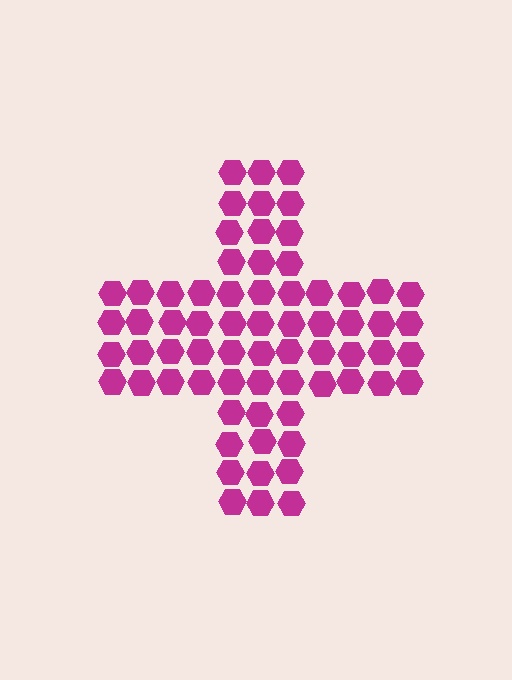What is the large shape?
The large shape is a cross.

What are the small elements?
The small elements are hexagons.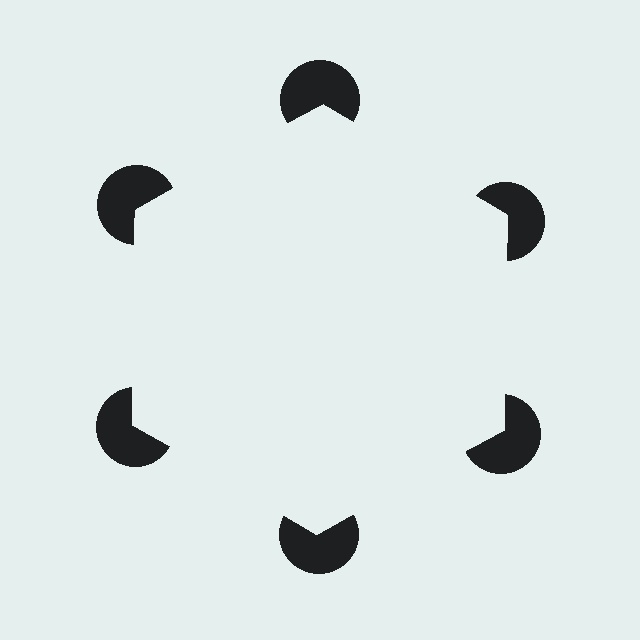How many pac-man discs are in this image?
There are 6 — one at each vertex of the illusory hexagon.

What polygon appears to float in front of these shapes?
An illusory hexagon — its edges are inferred from the aligned wedge cuts in the pac-man discs, not physically drawn.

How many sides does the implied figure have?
6 sides.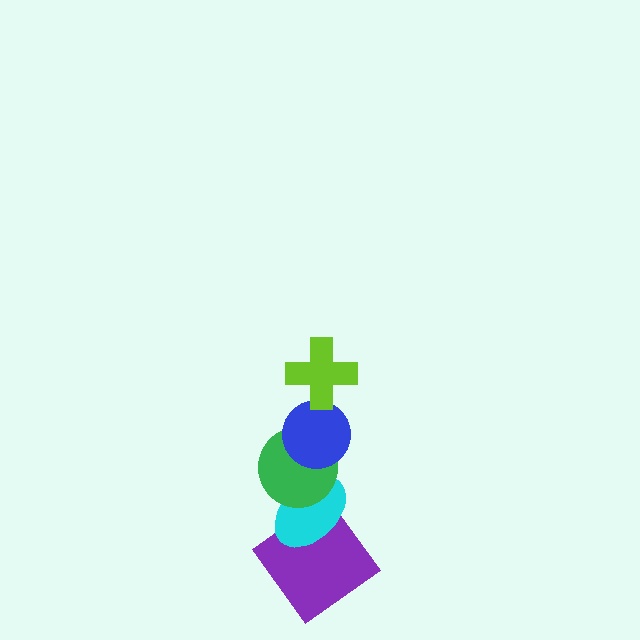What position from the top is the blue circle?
The blue circle is 2nd from the top.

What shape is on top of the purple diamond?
The cyan ellipse is on top of the purple diamond.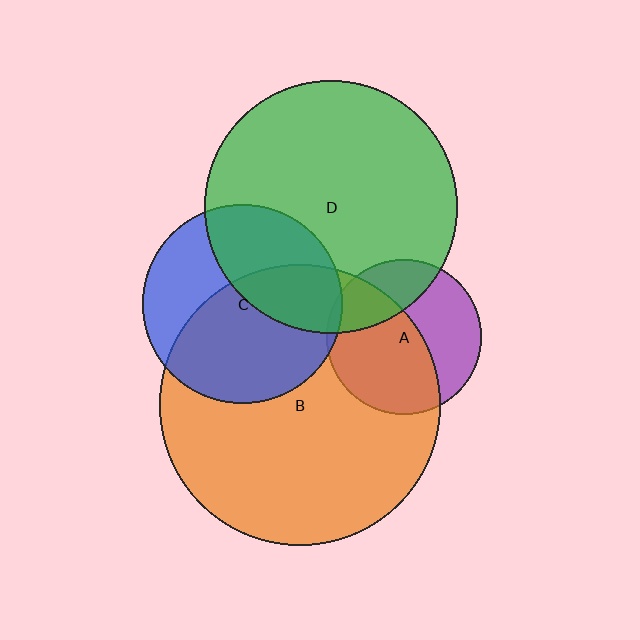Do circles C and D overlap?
Yes.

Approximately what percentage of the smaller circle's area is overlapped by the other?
Approximately 40%.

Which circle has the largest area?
Circle B (orange).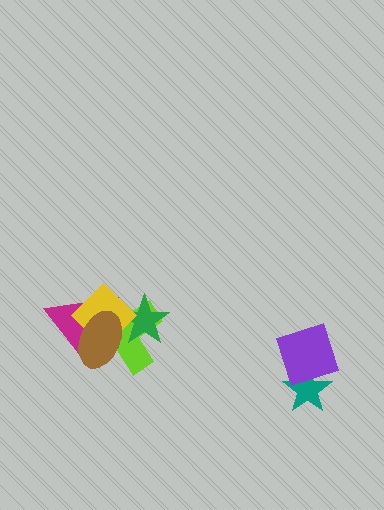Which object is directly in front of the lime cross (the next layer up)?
The magenta triangle is directly in front of the lime cross.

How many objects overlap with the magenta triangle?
4 objects overlap with the magenta triangle.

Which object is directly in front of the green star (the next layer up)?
The yellow diamond is directly in front of the green star.